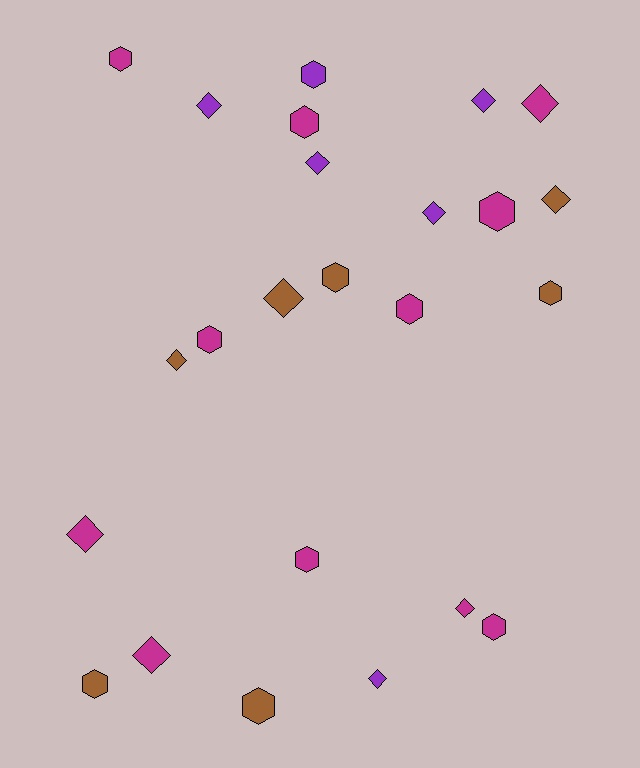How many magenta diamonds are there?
There are 4 magenta diamonds.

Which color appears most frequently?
Magenta, with 11 objects.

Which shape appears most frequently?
Hexagon, with 12 objects.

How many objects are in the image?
There are 24 objects.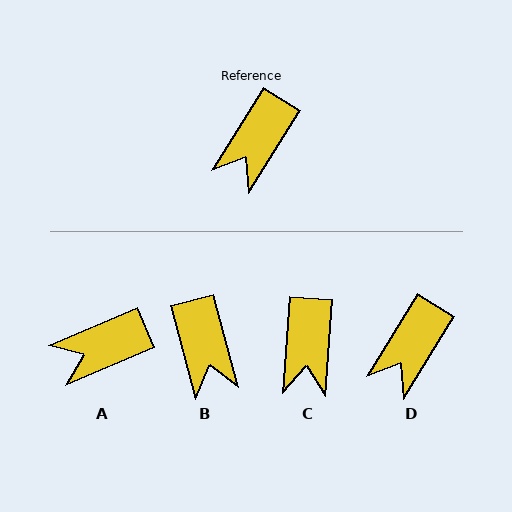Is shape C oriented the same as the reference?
No, it is off by about 28 degrees.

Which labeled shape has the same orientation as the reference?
D.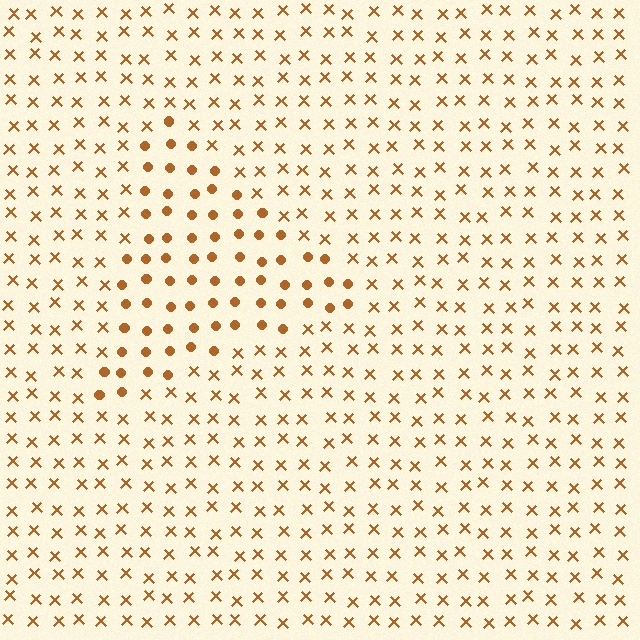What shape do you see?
I see a triangle.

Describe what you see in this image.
The image is filled with small brown elements arranged in a uniform grid. A triangle-shaped region contains circles, while the surrounding area contains X marks. The boundary is defined purely by the change in element shape.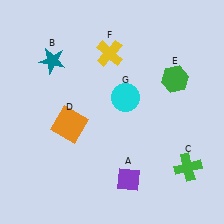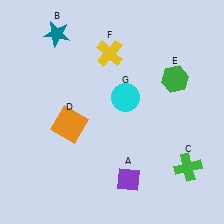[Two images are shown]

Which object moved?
The teal star (B) moved up.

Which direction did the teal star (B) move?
The teal star (B) moved up.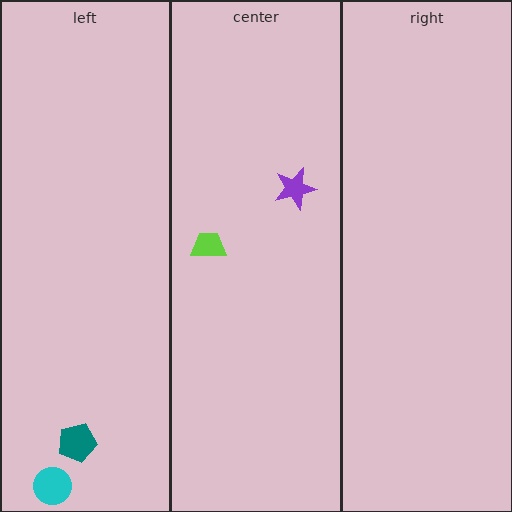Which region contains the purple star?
The center region.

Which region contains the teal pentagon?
The left region.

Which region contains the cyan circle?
The left region.